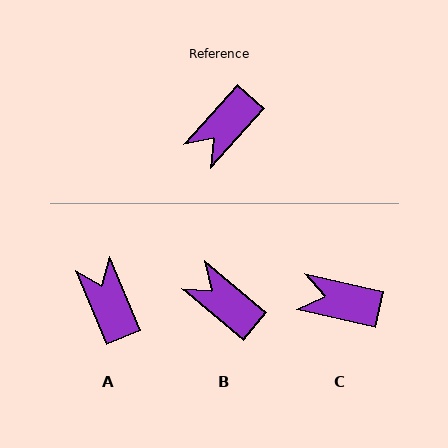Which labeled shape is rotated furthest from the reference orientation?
A, about 115 degrees away.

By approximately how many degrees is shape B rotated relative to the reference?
Approximately 88 degrees clockwise.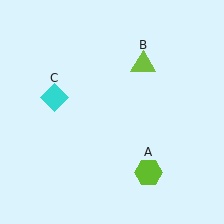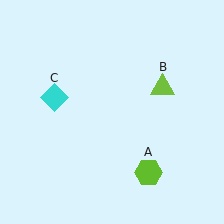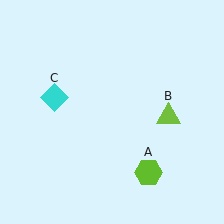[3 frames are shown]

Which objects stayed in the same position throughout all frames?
Lime hexagon (object A) and cyan diamond (object C) remained stationary.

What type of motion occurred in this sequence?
The lime triangle (object B) rotated clockwise around the center of the scene.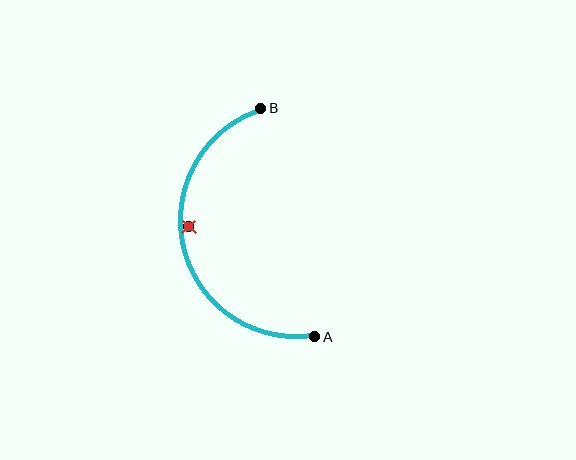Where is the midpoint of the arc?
The arc midpoint is the point on the curve farthest from the straight line joining A and B. It sits to the left of that line.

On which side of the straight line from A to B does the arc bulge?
The arc bulges to the left of the straight line connecting A and B.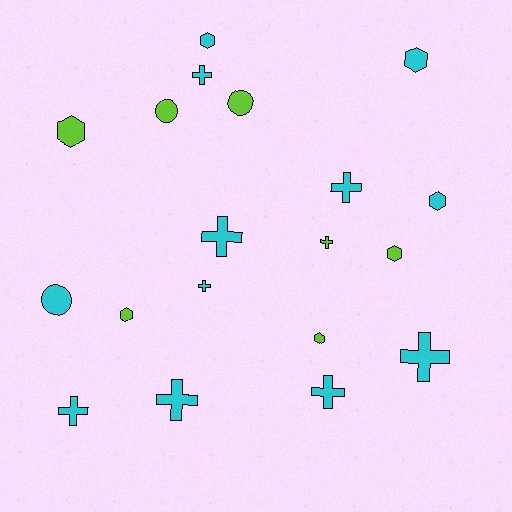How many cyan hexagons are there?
There are 3 cyan hexagons.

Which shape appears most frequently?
Cross, with 9 objects.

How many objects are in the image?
There are 19 objects.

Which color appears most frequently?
Cyan, with 12 objects.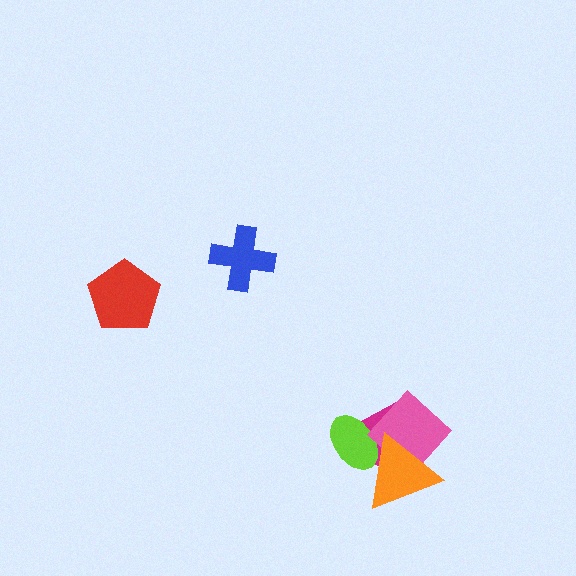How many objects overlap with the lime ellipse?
2 objects overlap with the lime ellipse.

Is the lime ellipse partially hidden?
Yes, it is partially covered by another shape.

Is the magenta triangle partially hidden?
Yes, it is partially covered by another shape.